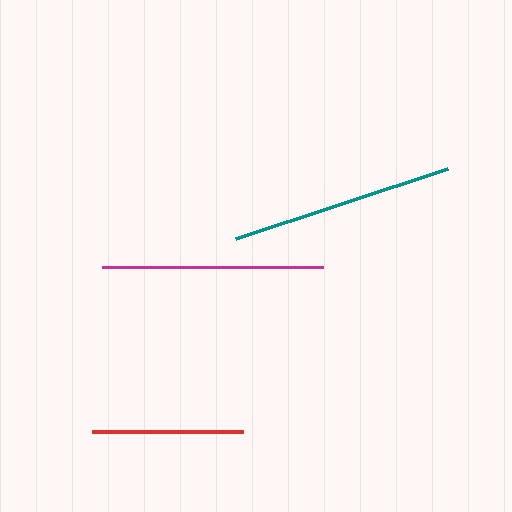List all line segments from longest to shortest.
From longest to shortest: teal, magenta, red.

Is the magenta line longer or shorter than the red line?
The magenta line is longer than the red line.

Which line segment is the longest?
The teal line is the longest at approximately 223 pixels.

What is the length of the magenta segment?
The magenta segment is approximately 221 pixels long.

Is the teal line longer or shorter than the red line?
The teal line is longer than the red line.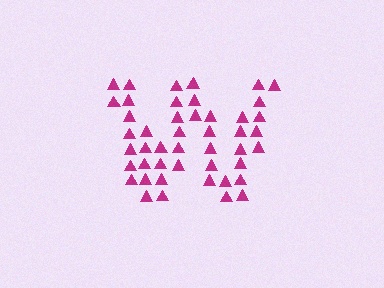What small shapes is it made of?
It is made of small triangles.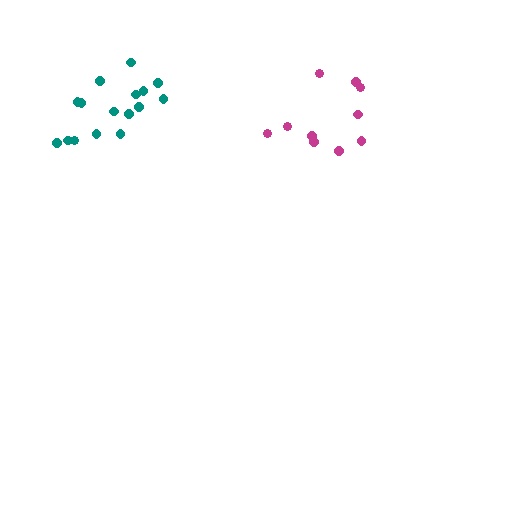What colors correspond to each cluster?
The clusters are colored: teal, magenta.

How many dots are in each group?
Group 1: 16 dots, Group 2: 10 dots (26 total).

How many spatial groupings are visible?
There are 2 spatial groupings.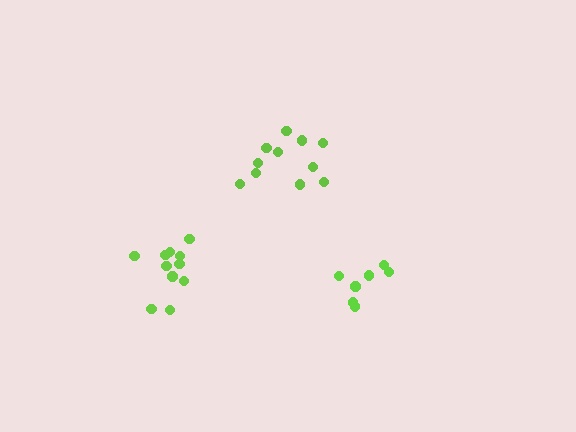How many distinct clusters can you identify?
There are 3 distinct clusters.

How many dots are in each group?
Group 1: 7 dots, Group 2: 11 dots, Group 3: 11 dots (29 total).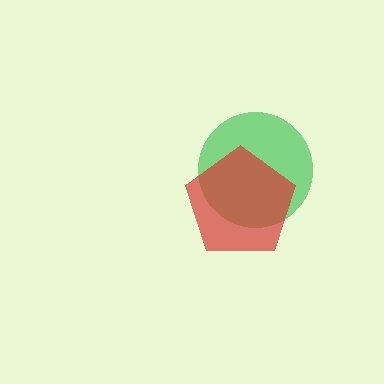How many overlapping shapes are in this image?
There are 2 overlapping shapes in the image.